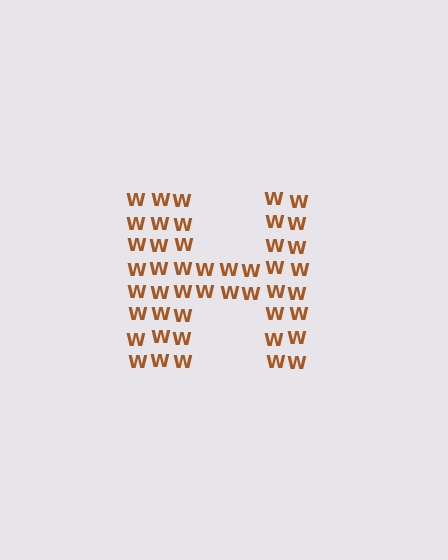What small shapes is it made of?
It is made of small letter W's.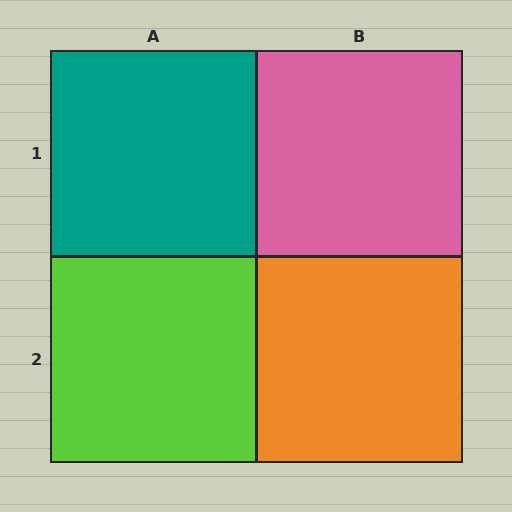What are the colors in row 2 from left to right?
Lime, orange.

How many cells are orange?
1 cell is orange.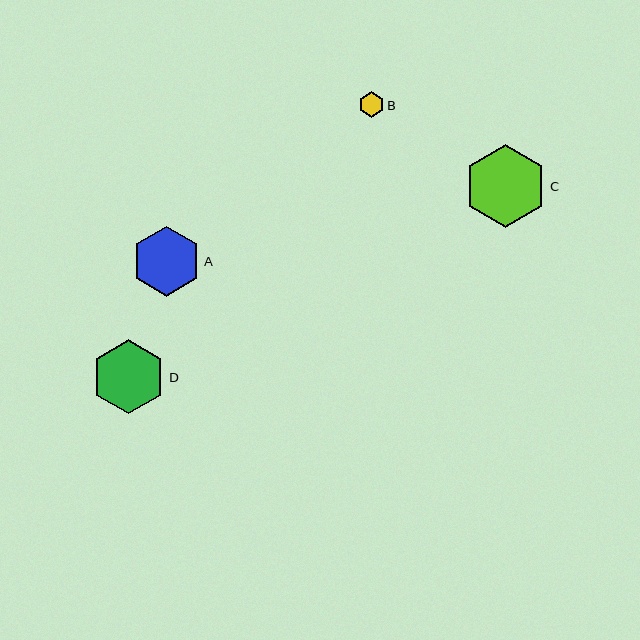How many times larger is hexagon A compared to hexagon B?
Hexagon A is approximately 2.8 times the size of hexagon B.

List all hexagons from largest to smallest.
From largest to smallest: C, D, A, B.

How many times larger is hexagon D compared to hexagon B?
Hexagon D is approximately 2.9 times the size of hexagon B.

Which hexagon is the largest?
Hexagon C is the largest with a size of approximately 82 pixels.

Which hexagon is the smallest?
Hexagon B is the smallest with a size of approximately 25 pixels.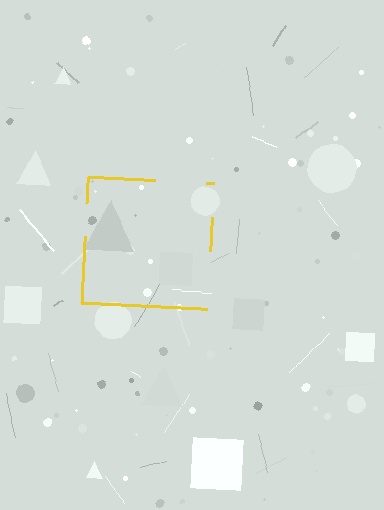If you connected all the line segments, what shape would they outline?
They would outline a square.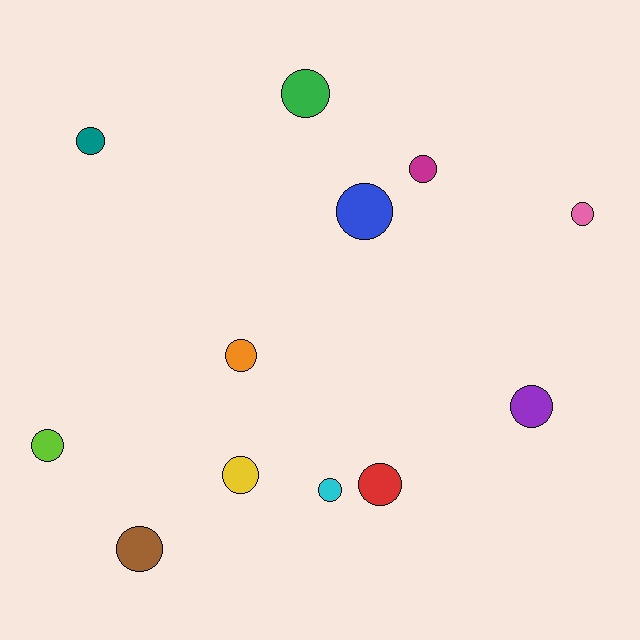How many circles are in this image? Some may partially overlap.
There are 12 circles.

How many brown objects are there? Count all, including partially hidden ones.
There is 1 brown object.